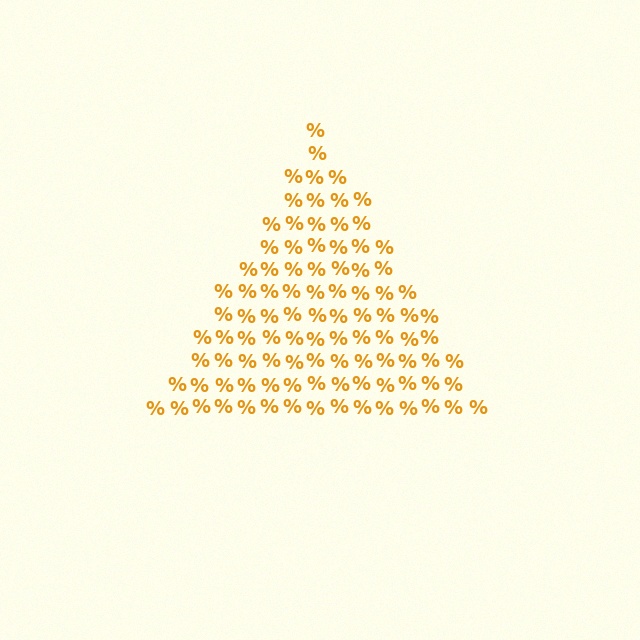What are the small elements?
The small elements are percent signs.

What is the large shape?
The large shape is a triangle.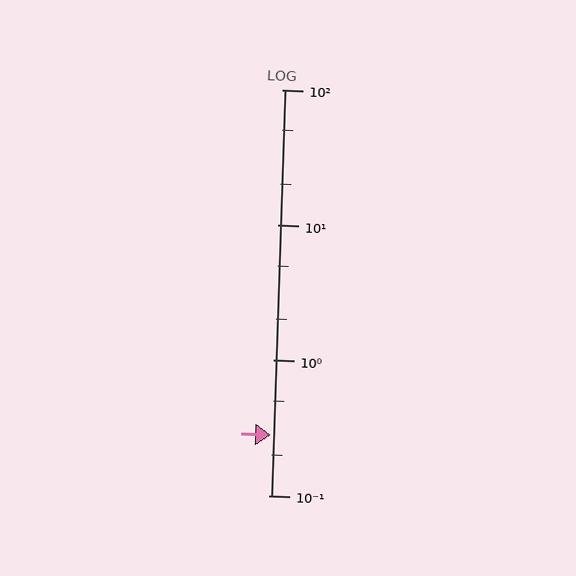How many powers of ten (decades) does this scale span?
The scale spans 3 decades, from 0.1 to 100.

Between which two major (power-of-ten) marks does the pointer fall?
The pointer is between 0.1 and 1.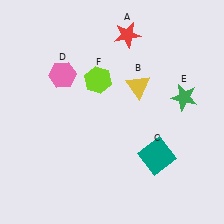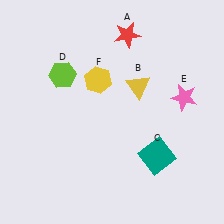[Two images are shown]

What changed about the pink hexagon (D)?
In Image 1, D is pink. In Image 2, it changed to lime.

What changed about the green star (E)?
In Image 1, E is green. In Image 2, it changed to pink.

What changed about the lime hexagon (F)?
In Image 1, F is lime. In Image 2, it changed to yellow.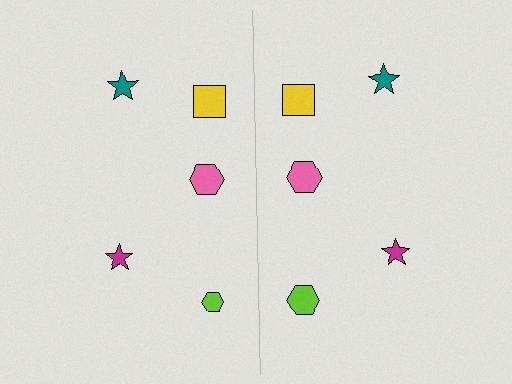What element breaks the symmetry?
The lime hexagon on the right side has a different size than its mirror counterpart.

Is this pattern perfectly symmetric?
No, the pattern is not perfectly symmetric. The lime hexagon on the right side has a different size than its mirror counterpart.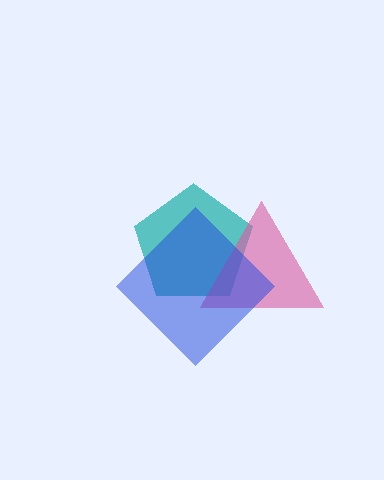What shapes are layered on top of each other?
The layered shapes are: a teal pentagon, a pink triangle, a blue diamond.